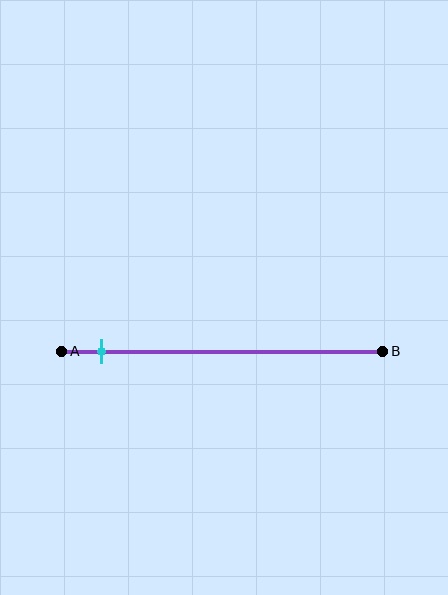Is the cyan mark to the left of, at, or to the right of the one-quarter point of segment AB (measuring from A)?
The cyan mark is to the left of the one-quarter point of segment AB.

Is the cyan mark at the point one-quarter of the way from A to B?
No, the mark is at about 15% from A, not at the 25% one-quarter point.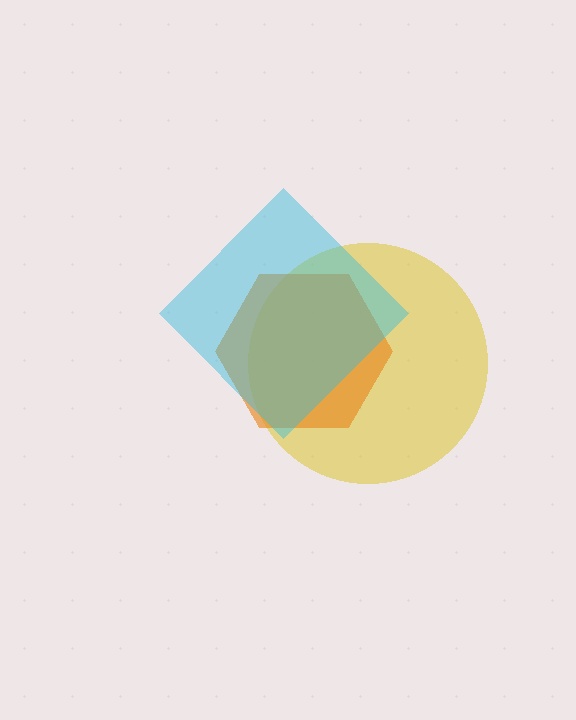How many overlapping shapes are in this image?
There are 3 overlapping shapes in the image.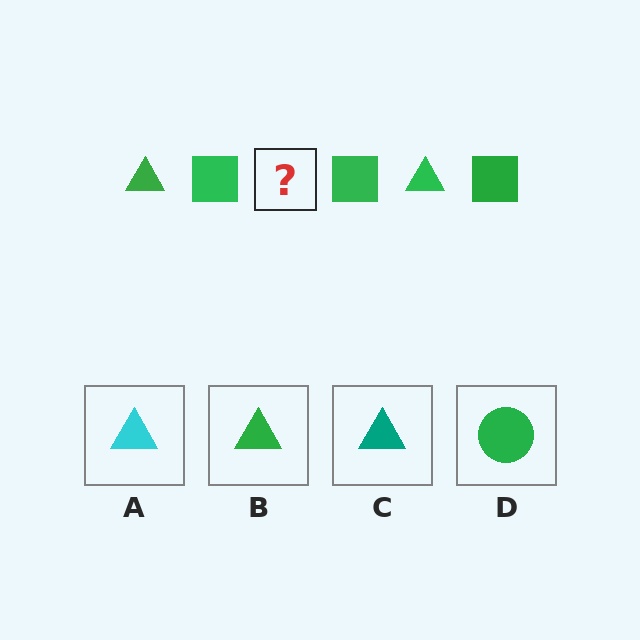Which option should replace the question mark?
Option B.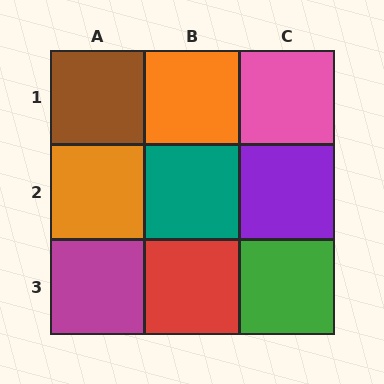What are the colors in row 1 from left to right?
Brown, orange, pink.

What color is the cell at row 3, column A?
Magenta.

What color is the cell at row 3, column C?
Green.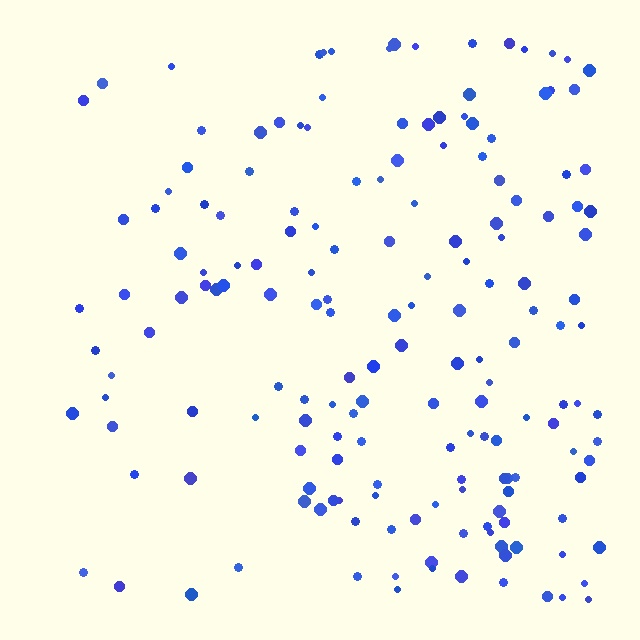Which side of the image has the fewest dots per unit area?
The left.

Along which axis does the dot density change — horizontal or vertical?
Horizontal.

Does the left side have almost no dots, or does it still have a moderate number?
Still a moderate number, just noticeably fewer than the right.